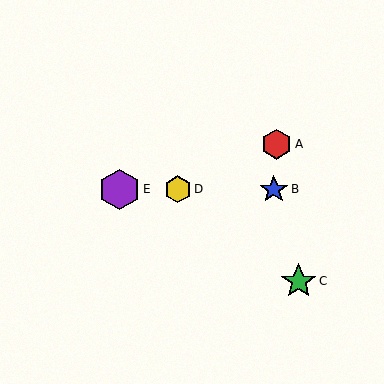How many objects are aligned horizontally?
3 objects (B, D, E) are aligned horizontally.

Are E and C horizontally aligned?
No, E is at y≈189 and C is at y≈281.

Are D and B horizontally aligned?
Yes, both are at y≈189.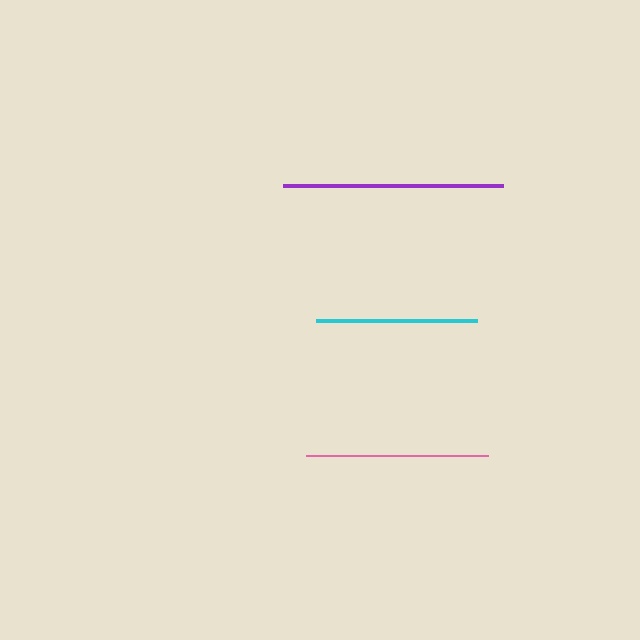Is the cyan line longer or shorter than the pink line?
The pink line is longer than the cyan line.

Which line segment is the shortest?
The cyan line is the shortest at approximately 161 pixels.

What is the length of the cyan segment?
The cyan segment is approximately 161 pixels long.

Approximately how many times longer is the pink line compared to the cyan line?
The pink line is approximately 1.1 times the length of the cyan line.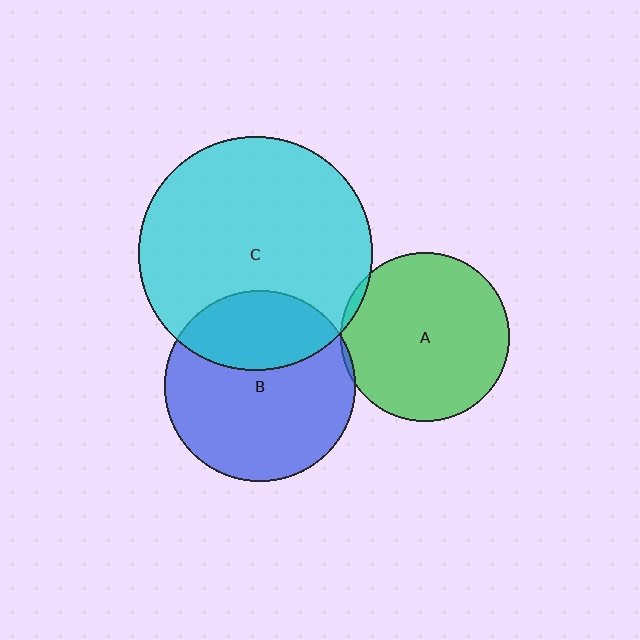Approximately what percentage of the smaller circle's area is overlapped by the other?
Approximately 5%.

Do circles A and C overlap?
Yes.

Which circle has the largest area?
Circle C (cyan).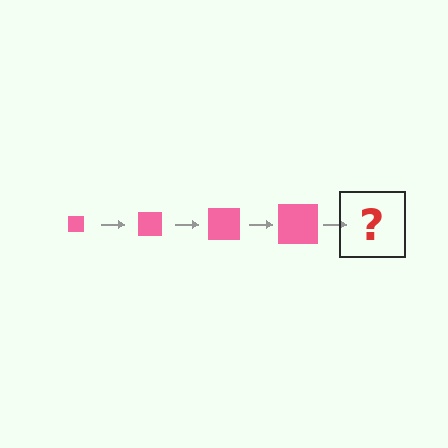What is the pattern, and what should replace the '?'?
The pattern is that the square gets progressively larger each step. The '?' should be a pink square, larger than the previous one.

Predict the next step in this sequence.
The next step is a pink square, larger than the previous one.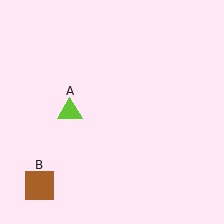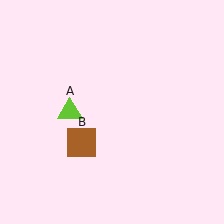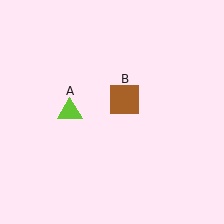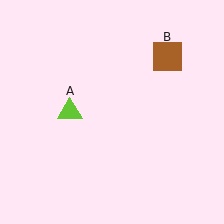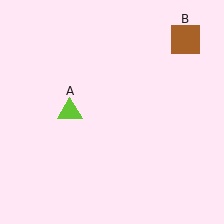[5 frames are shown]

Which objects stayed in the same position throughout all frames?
Lime triangle (object A) remained stationary.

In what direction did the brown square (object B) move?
The brown square (object B) moved up and to the right.